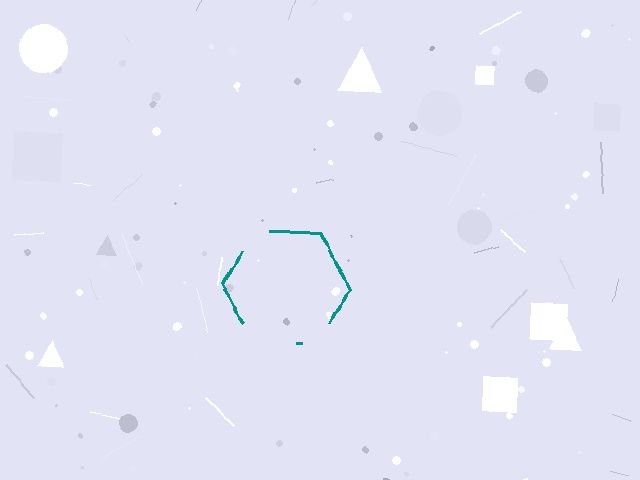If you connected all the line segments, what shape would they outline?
They would outline a hexagon.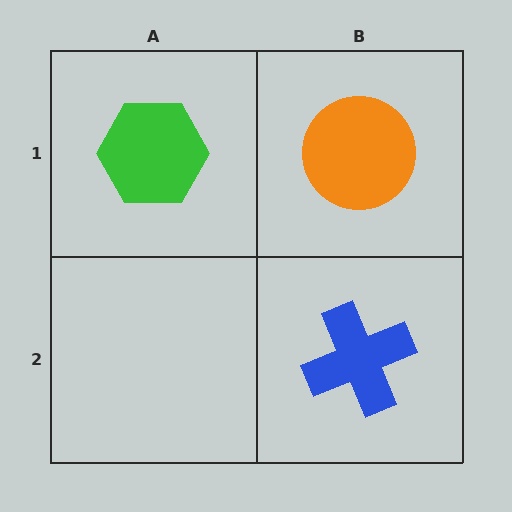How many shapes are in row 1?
2 shapes.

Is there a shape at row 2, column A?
No, that cell is empty.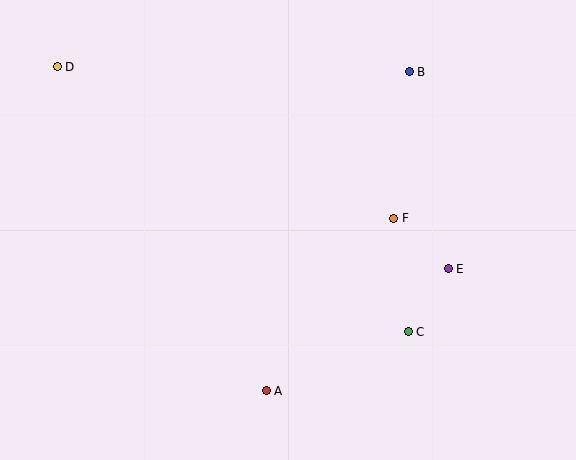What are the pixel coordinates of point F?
Point F is at (394, 218).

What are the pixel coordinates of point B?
Point B is at (409, 72).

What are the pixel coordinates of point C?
Point C is at (408, 332).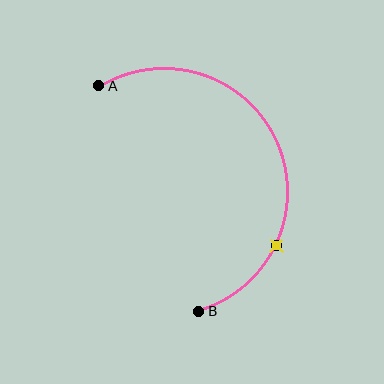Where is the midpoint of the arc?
The arc midpoint is the point on the curve farthest from the straight line joining A and B. It sits to the right of that line.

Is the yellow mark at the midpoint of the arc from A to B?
No. The yellow mark lies on the arc but is closer to endpoint B. The arc midpoint would be at the point on the curve equidistant along the arc from both A and B.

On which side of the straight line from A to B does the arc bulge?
The arc bulges to the right of the straight line connecting A and B.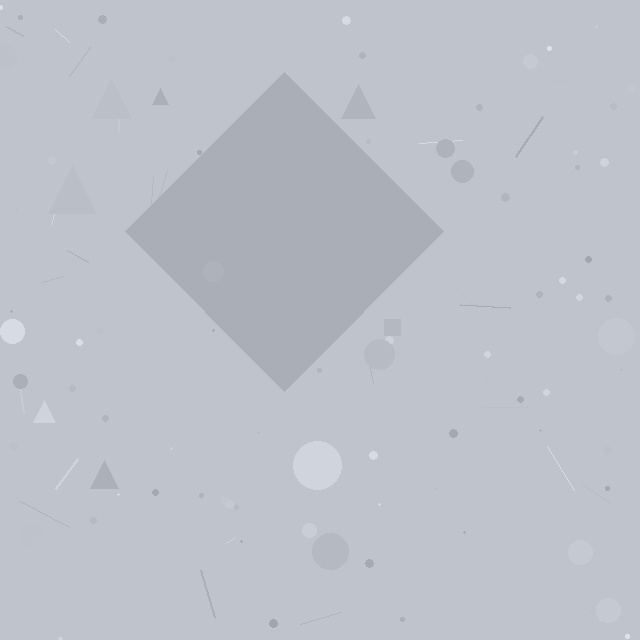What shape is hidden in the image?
A diamond is hidden in the image.